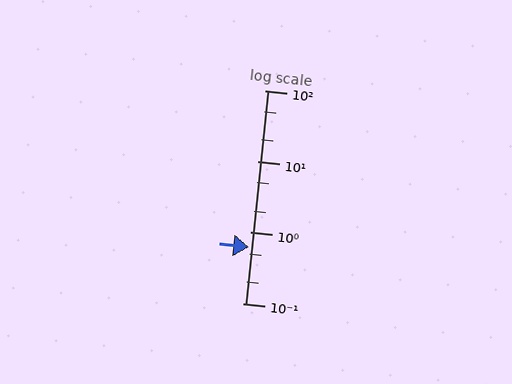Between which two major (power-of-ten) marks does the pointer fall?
The pointer is between 0.1 and 1.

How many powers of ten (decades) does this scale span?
The scale spans 3 decades, from 0.1 to 100.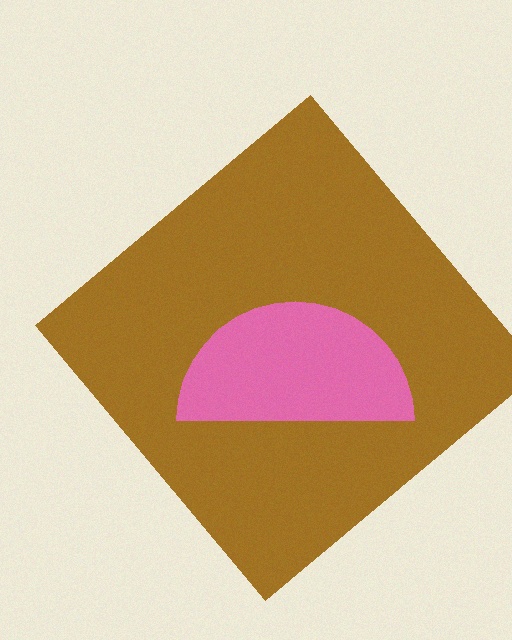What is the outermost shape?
The brown diamond.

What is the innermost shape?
The pink semicircle.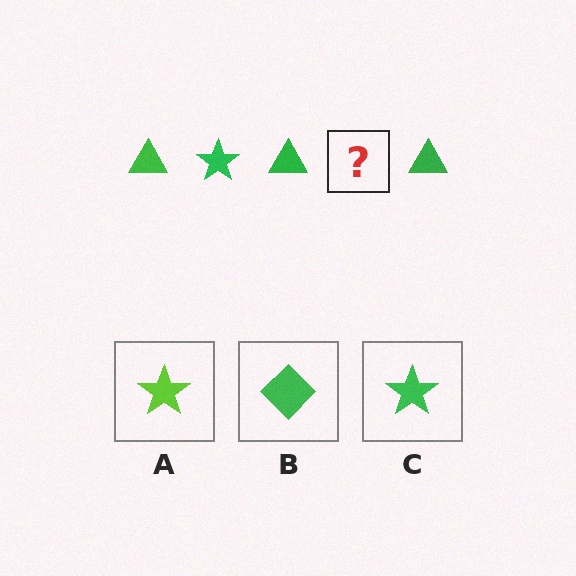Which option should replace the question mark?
Option C.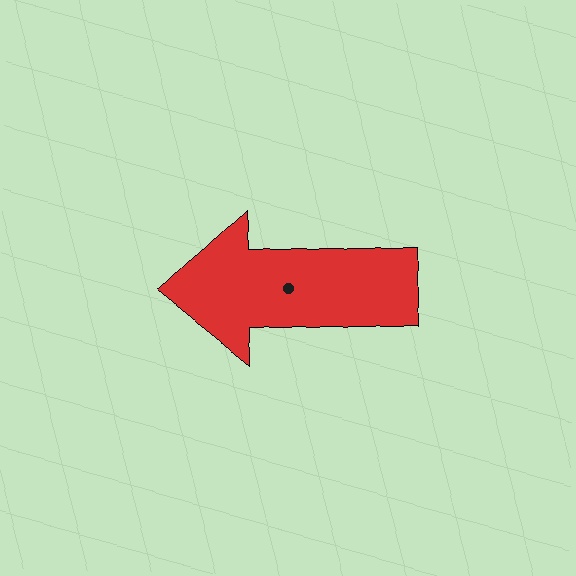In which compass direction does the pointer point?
West.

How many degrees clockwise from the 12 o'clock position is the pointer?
Approximately 268 degrees.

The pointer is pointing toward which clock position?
Roughly 9 o'clock.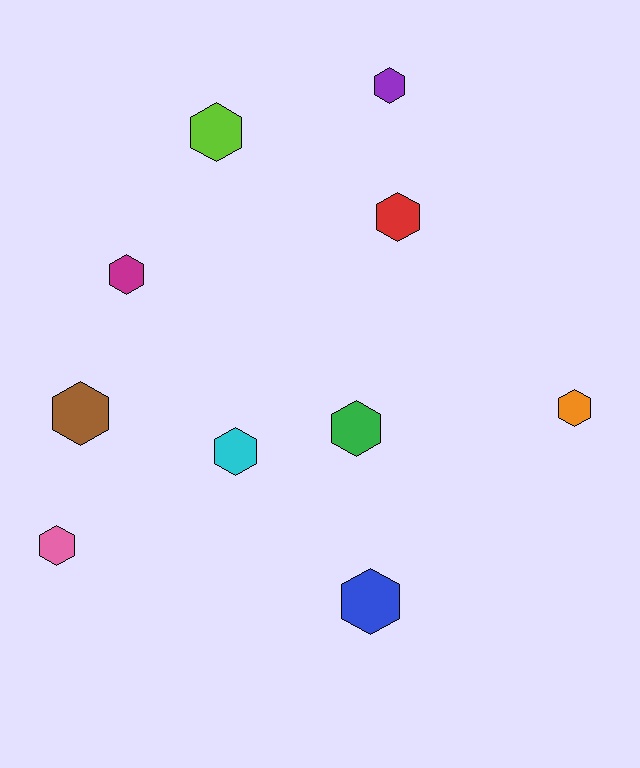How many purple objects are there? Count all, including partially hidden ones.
There is 1 purple object.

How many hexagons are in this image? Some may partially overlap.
There are 10 hexagons.